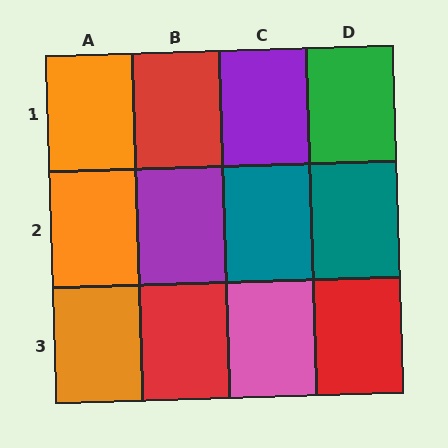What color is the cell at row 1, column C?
Purple.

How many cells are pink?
1 cell is pink.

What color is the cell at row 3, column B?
Red.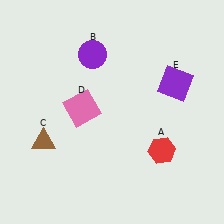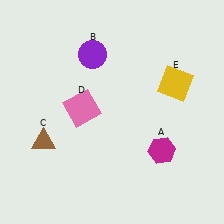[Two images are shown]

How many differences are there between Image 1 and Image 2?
There are 2 differences between the two images.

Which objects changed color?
A changed from red to magenta. E changed from purple to yellow.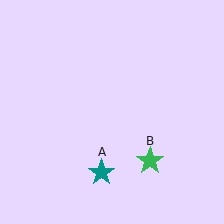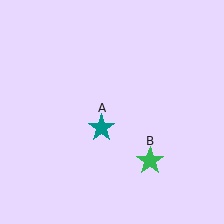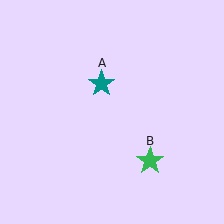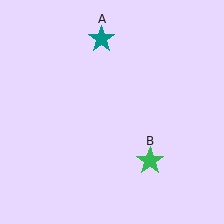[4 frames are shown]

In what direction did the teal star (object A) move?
The teal star (object A) moved up.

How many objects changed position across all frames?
1 object changed position: teal star (object A).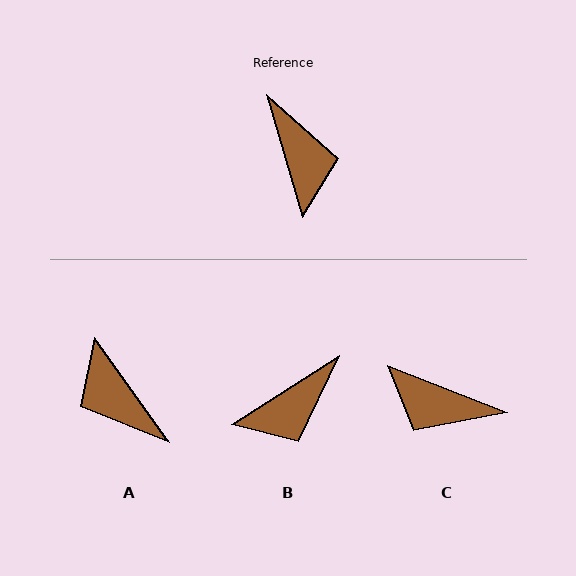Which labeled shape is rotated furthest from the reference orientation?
A, about 160 degrees away.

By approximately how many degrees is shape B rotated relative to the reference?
Approximately 74 degrees clockwise.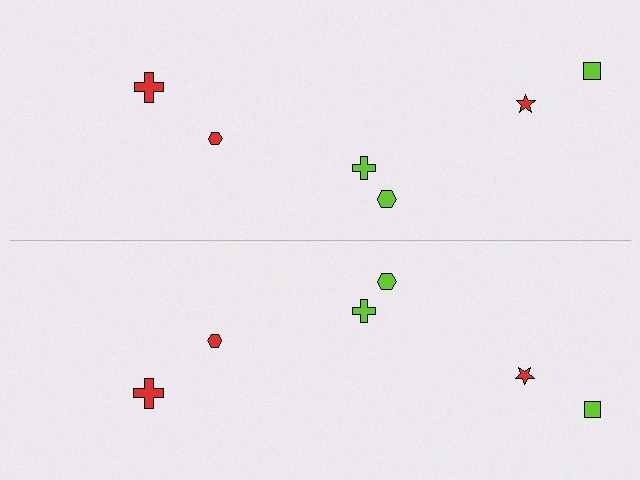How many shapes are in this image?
There are 12 shapes in this image.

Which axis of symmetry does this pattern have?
The pattern has a horizontal axis of symmetry running through the center of the image.